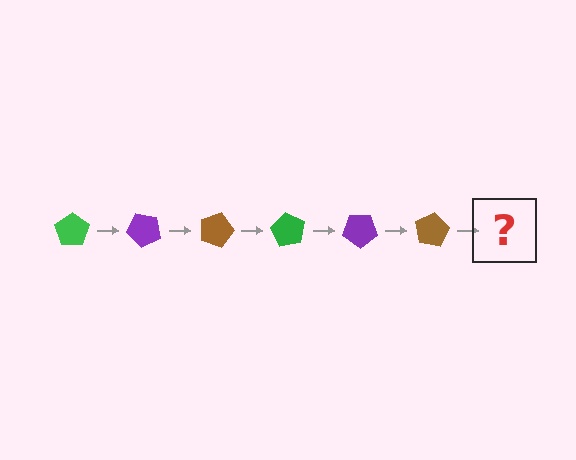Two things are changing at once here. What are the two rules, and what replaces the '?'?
The two rules are that it rotates 45 degrees each step and the color cycles through green, purple, and brown. The '?' should be a green pentagon, rotated 270 degrees from the start.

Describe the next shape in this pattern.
It should be a green pentagon, rotated 270 degrees from the start.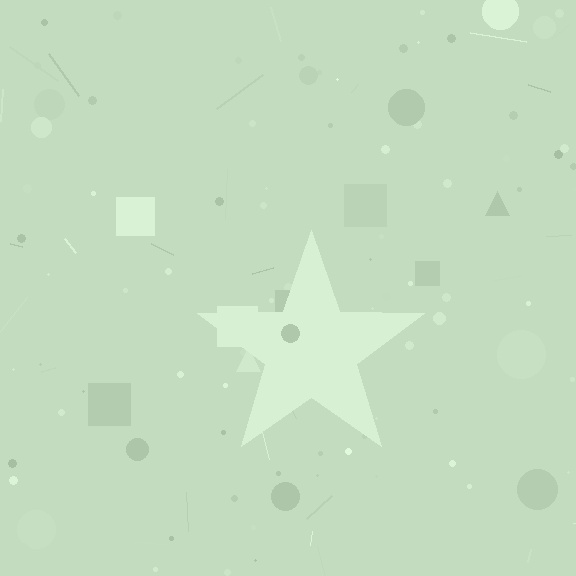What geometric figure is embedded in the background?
A star is embedded in the background.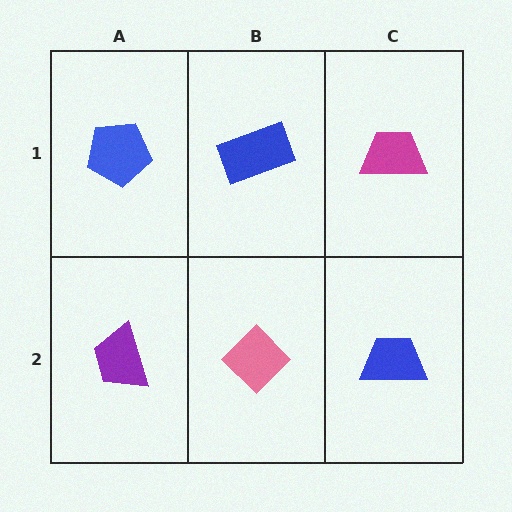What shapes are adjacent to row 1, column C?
A blue trapezoid (row 2, column C), a blue rectangle (row 1, column B).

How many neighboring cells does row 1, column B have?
3.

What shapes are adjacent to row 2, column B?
A blue rectangle (row 1, column B), a purple trapezoid (row 2, column A), a blue trapezoid (row 2, column C).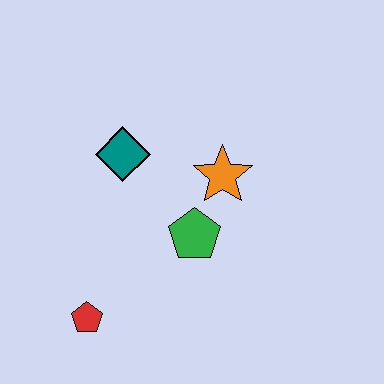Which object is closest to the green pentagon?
The orange star is closest to the green pentagon.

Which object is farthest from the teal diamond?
The red pentagon is farthest from the teal diamond.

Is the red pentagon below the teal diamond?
Yes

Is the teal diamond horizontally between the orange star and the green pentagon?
No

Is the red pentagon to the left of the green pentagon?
Yes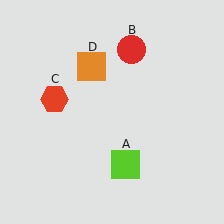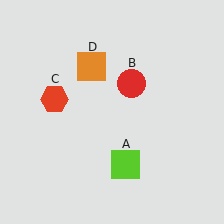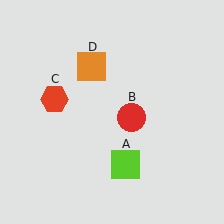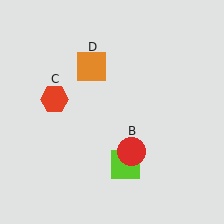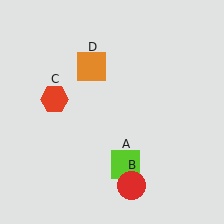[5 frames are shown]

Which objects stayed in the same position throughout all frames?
Lime square (object A) and red hexagon (object C) and orange square (object D) remained stationary.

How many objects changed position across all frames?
1 object changed position: red circle (object B).